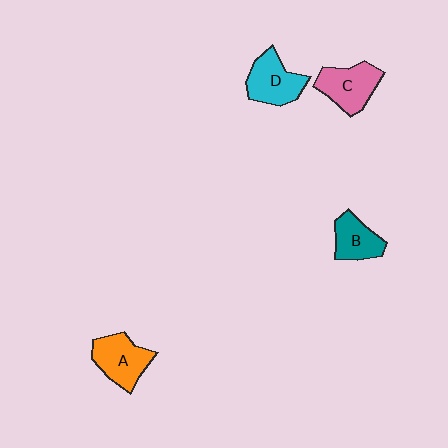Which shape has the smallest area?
Shape B (teal).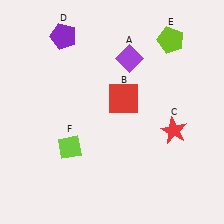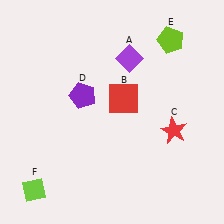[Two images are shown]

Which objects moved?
The objects that moved are: the purple pentagon (D), the lime diamond (F).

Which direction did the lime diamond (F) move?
The lime diamond (F) moved down.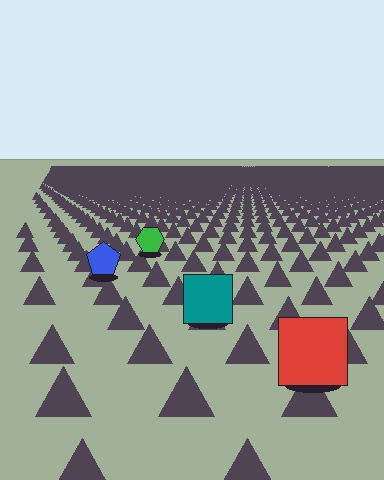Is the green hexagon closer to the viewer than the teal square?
No. The teal square is closer — you can tell from the texture gradient: the ground texture is coarser near it.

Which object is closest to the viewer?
The red square is closest. The texture marks near it are larger and more spread out.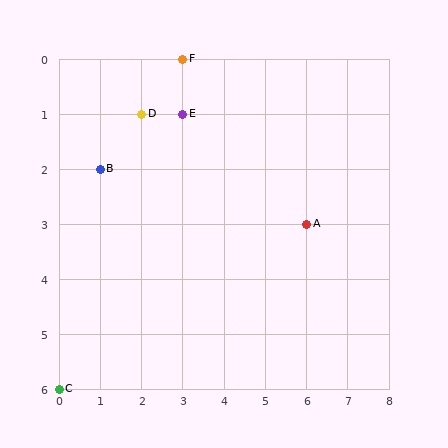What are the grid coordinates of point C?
Point C is at grid coordinates (0, 6).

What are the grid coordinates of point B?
Point B is at grid coordinates (1, 2).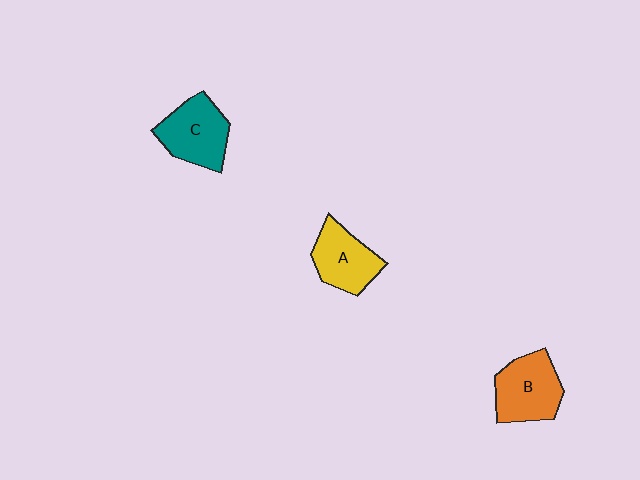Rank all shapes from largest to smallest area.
From largest to smallest: B (orange), C (teal), A (yellow).